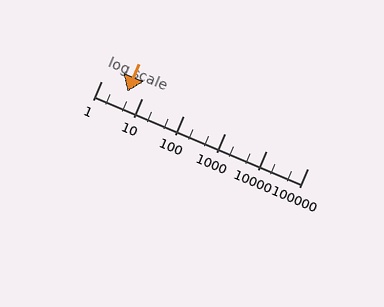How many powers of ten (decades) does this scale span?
The scale spans 5 decades, from 1 to 100000.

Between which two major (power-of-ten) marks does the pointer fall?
The pointer is between 1 and 10.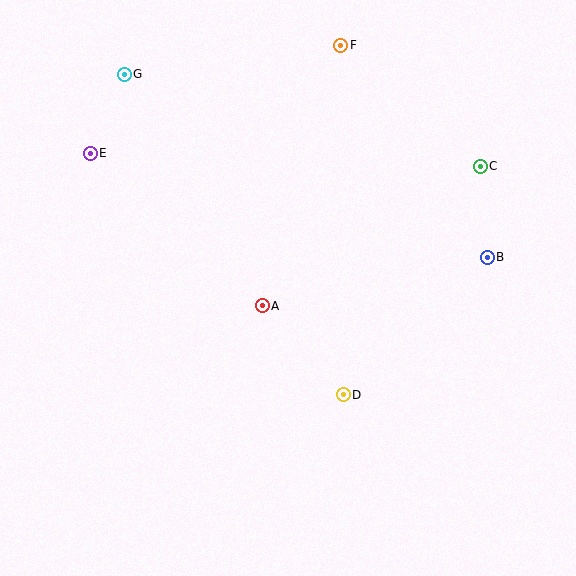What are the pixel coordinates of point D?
Point D is at (343, 395).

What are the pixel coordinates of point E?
Point E is at (90, 153).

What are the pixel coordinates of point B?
Point B is at (487, 257).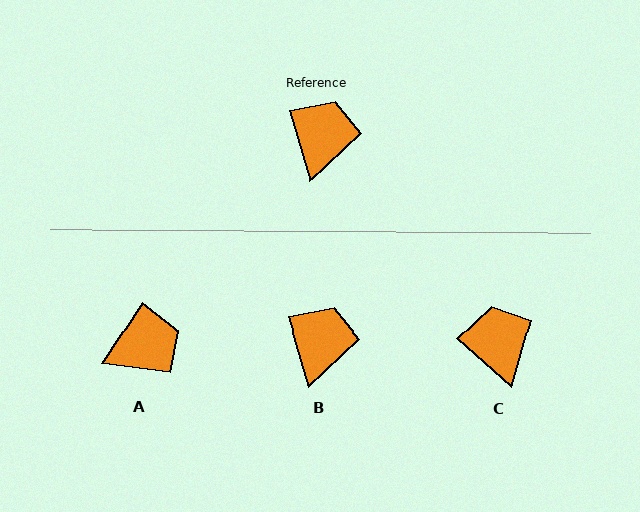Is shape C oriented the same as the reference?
No, it is off by about 32 degrees.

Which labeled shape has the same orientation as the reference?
B.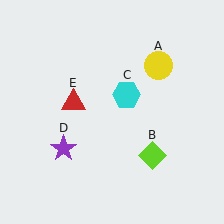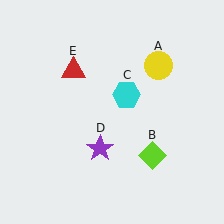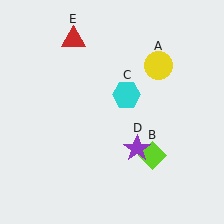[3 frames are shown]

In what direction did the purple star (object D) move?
The purple star (object D) moved right.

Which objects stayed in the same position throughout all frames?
Yellow circle (object A) and lime diamond (object B) and cyan hexagon (object C) remained stationary.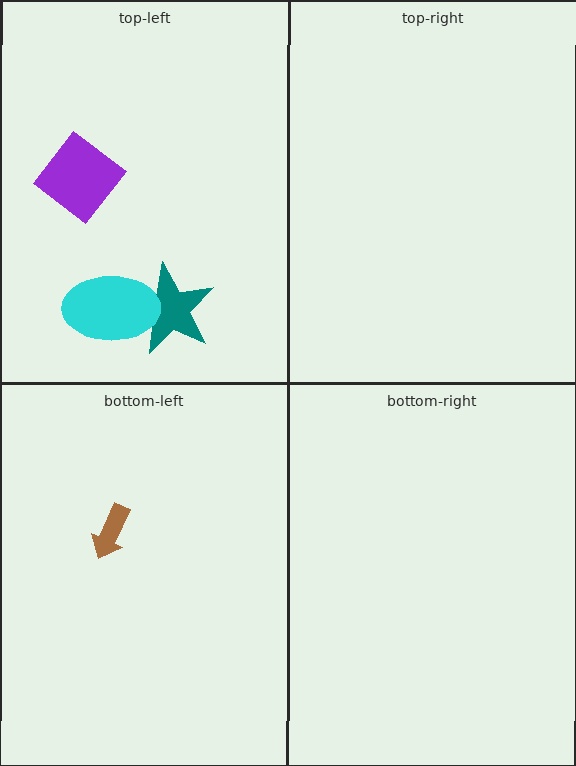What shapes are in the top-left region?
The teal star, the cyan ellipse, the purple diamond.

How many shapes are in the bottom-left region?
1.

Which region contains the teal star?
The top-left region.